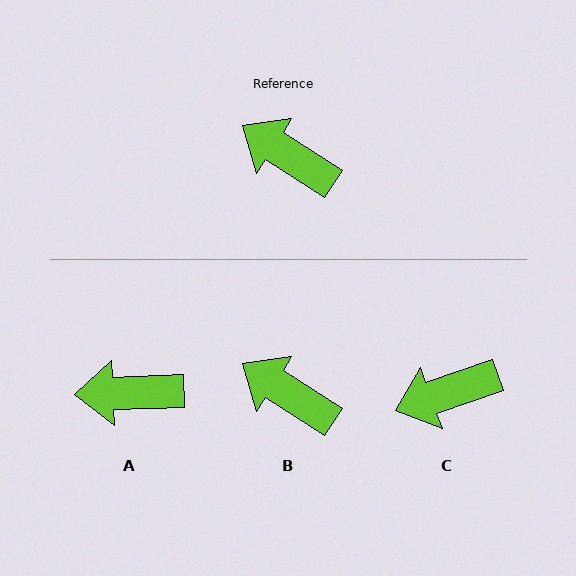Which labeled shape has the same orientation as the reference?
B.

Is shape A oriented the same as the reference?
No, it is off by about 35 degrees.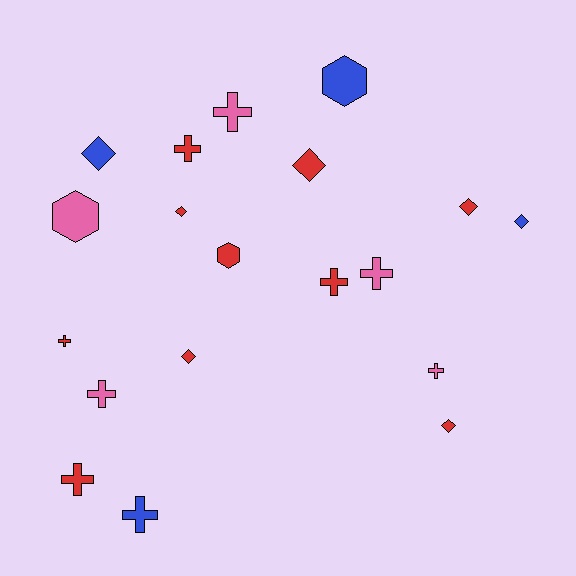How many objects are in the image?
There are 19 objects.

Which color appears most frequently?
Red, with 10 objects.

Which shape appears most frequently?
Cross, with 9 objects.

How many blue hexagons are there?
There is 1 blue hexagon.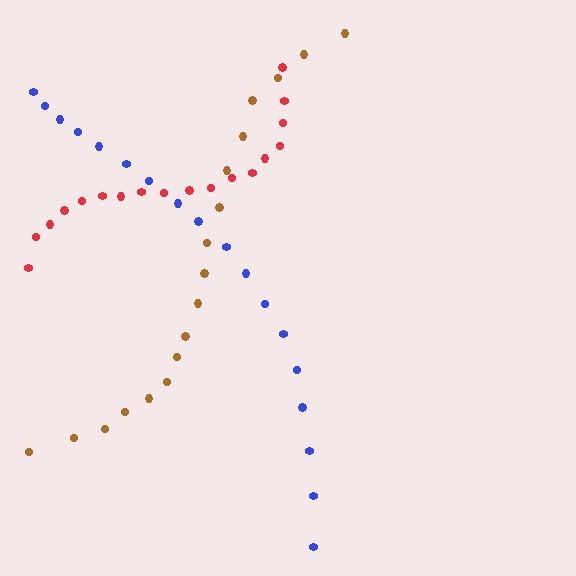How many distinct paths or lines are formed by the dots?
There are 3 distinct paths.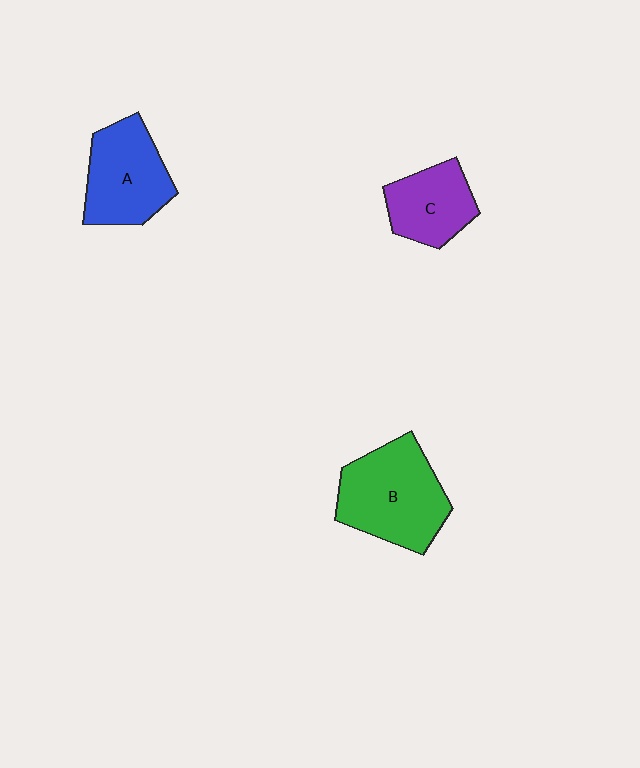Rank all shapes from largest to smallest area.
From largest to smallest: B (green), A (blue), C (purple).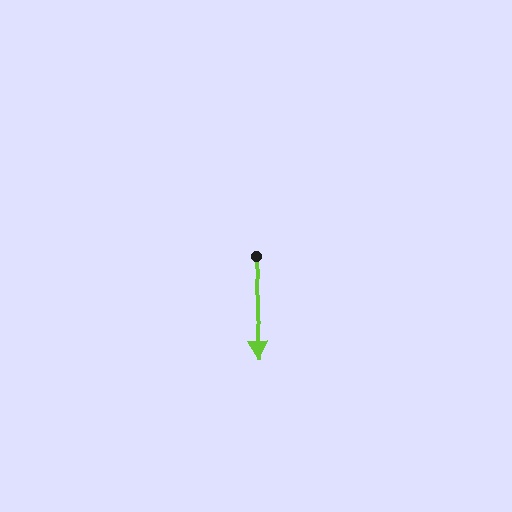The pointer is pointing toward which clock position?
Roughly 6 o'clock.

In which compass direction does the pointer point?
South.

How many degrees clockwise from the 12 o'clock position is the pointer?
Approximately 178 degrees.